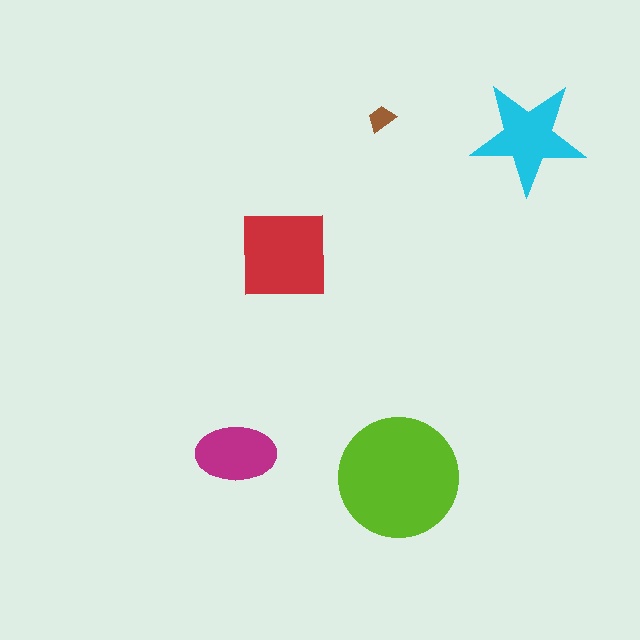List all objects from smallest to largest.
The brown trapezoid, the magenta ellipse, the cyan star, the red square, the lime circle.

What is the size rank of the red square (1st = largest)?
2nd.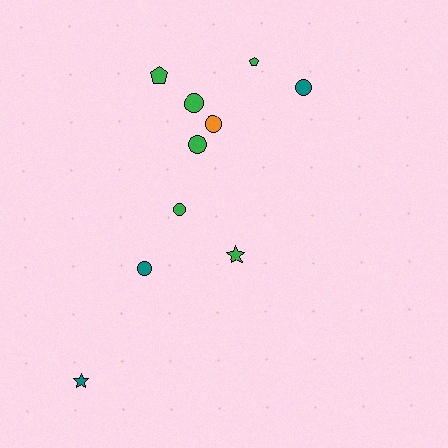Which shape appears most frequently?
Circle, with 6 objects.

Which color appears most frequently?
Green, with 6 objects.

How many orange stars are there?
There are no orange stars.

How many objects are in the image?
There are 10 objects.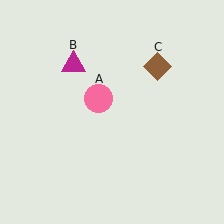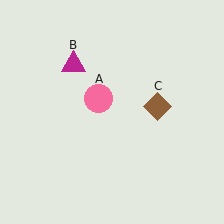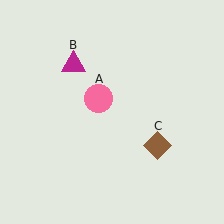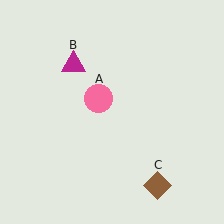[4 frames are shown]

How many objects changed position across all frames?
1 object changed position: brown diamond (object C).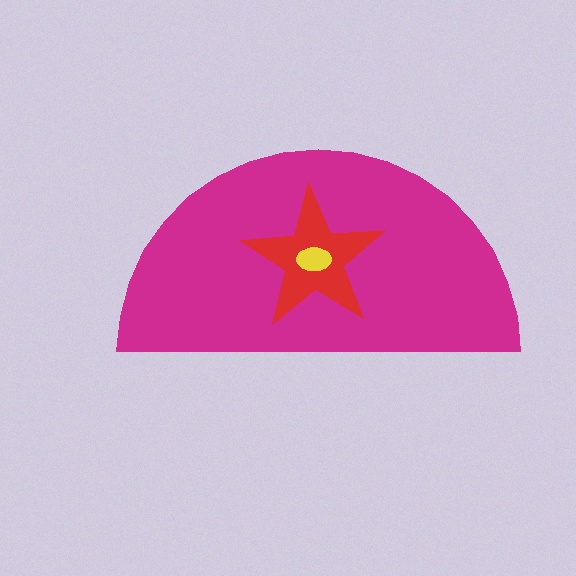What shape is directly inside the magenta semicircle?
The red star.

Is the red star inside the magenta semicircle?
Yes.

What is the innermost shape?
The yellow ellipse.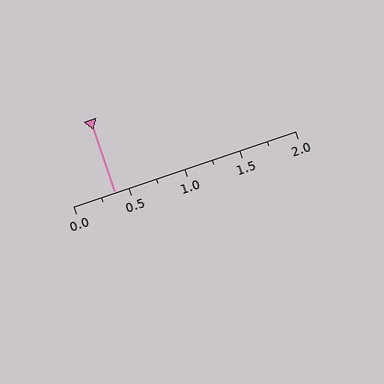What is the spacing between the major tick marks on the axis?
The major ticks are spaced 0.5 apart.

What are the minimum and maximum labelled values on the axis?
The axis runs from 0.0 to 2.0.